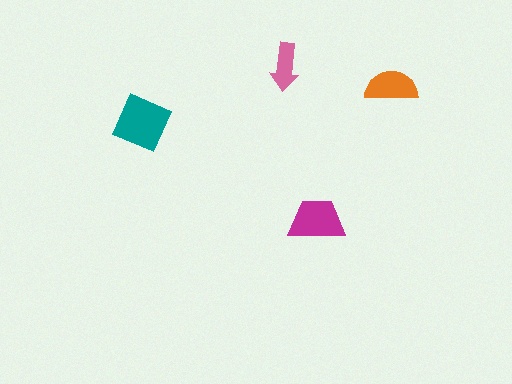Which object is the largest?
The teal diamond.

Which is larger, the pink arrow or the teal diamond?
The teal diamond.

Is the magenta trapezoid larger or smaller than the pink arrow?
Larger.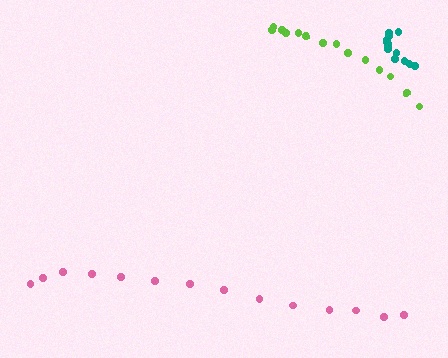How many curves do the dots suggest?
There are 3 distinct paths.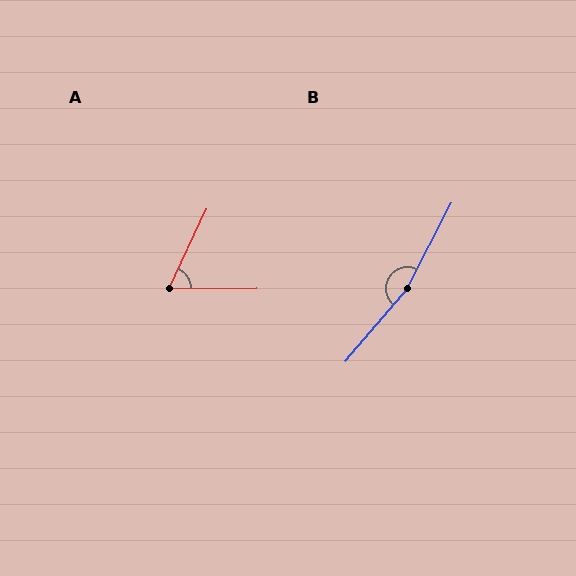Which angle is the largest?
B, at approximately 168 degrees.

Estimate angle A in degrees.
Approximately 64 degrees.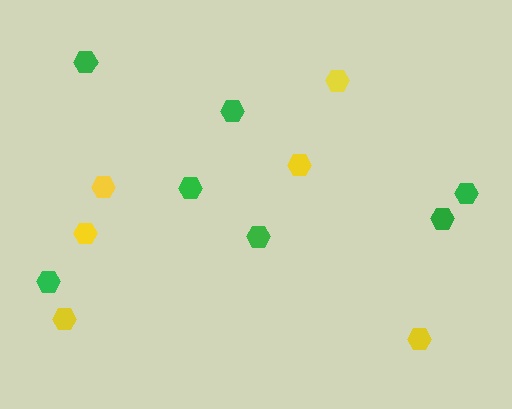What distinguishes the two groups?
There are 2 groups: one group of green hexagons (7) and one group of yellow hexagons (6).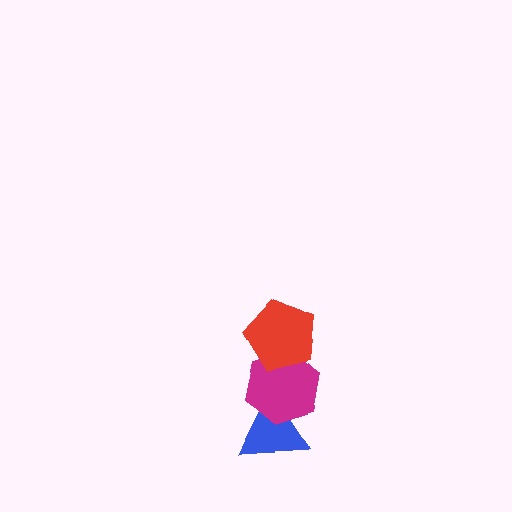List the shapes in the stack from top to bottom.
From top to bottom: the red pentagon, the magenta hexagon, the blue triangle.